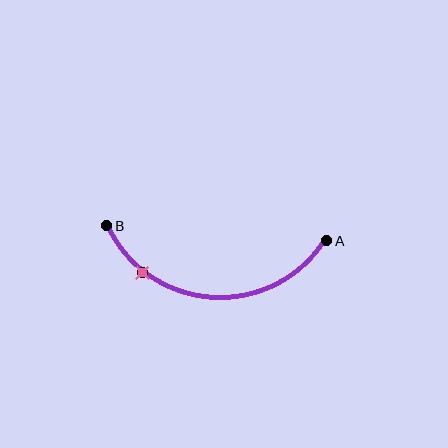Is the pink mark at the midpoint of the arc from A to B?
No. The pink mark lies on the arc but is closer to endpoint B. The arc midpoint would be at the point on the curve equidistant along the arc from both A and B.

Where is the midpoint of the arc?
The arc midpoint is the point on the curve farthest from the straight line joining A and B. It sits below that line.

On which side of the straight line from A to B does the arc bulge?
The arc bulges below the straight line connecting A and B.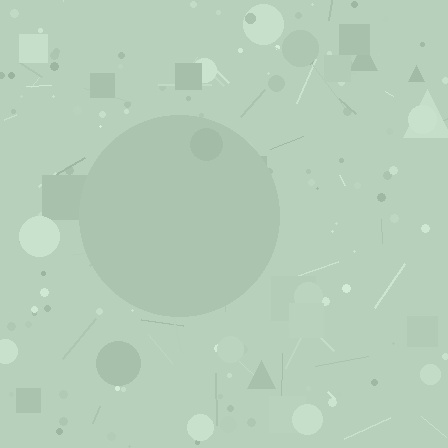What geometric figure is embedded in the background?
A circle is embedded in the background.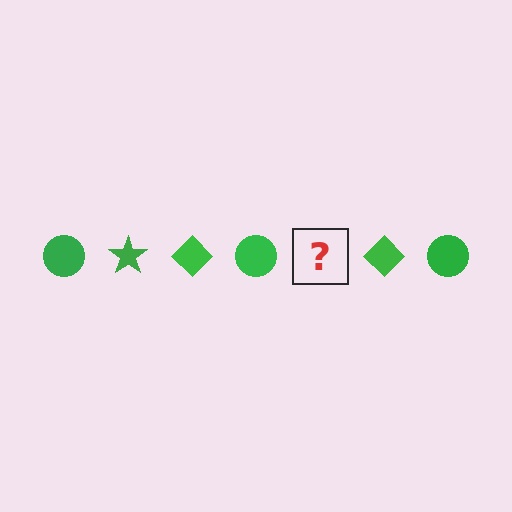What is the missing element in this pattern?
The missing element is a green star.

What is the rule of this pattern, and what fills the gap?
The rule is that the pattern cycles through circle, star, diamond shapes in green. The gap should be filled with a green star.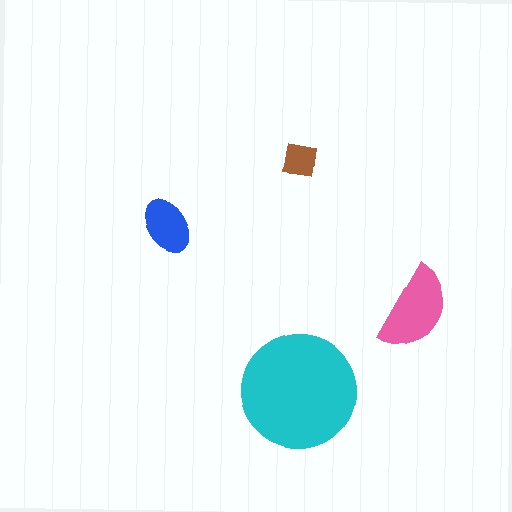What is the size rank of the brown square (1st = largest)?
4th.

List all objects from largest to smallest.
The cyan circle, the pink semicircle, the blue ellipse, the brown square.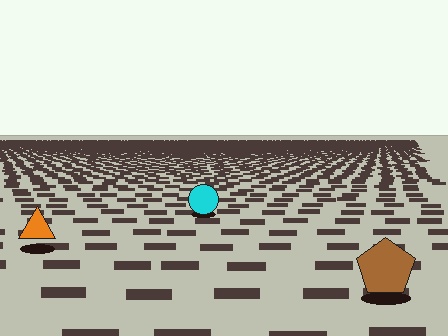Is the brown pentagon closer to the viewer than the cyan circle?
Yes. The brown pentagon is closer — you can tell from the texture gradient: the ground texture is coarser near it.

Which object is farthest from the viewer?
The cyan circle is farthest from the viewer. It appears smaller and the ground texture around it is denser.